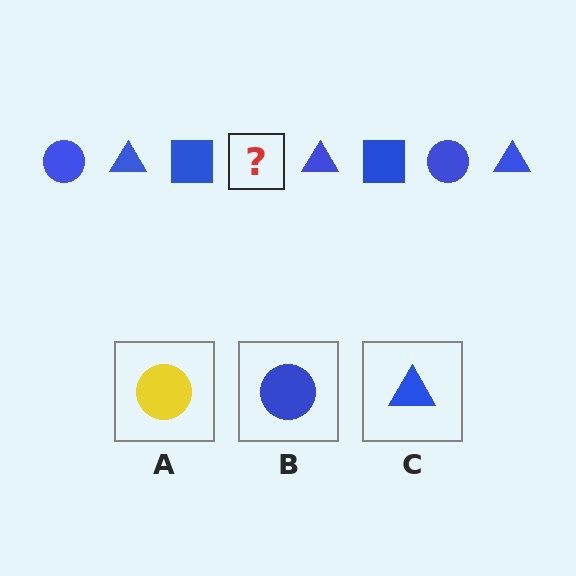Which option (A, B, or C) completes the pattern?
B.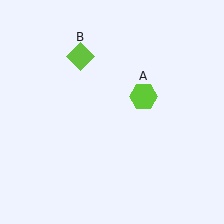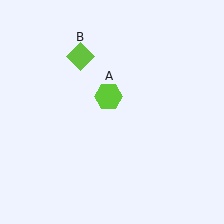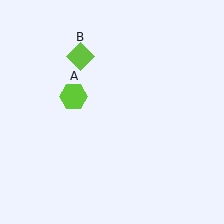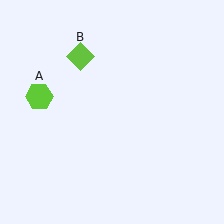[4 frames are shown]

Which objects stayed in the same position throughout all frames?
Lime diamond (object B) remained stationary.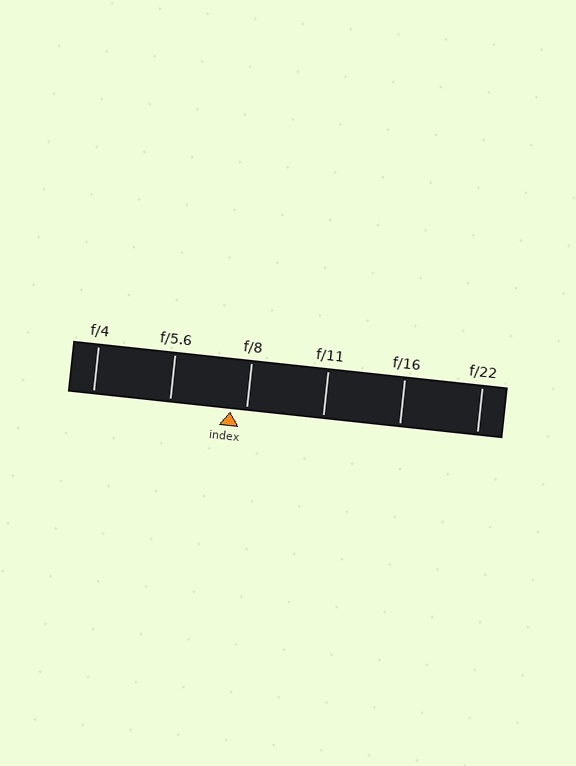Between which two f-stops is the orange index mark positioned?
The index mark is between f/5.6 and f/8.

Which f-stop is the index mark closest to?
The index mark is closest to f/8.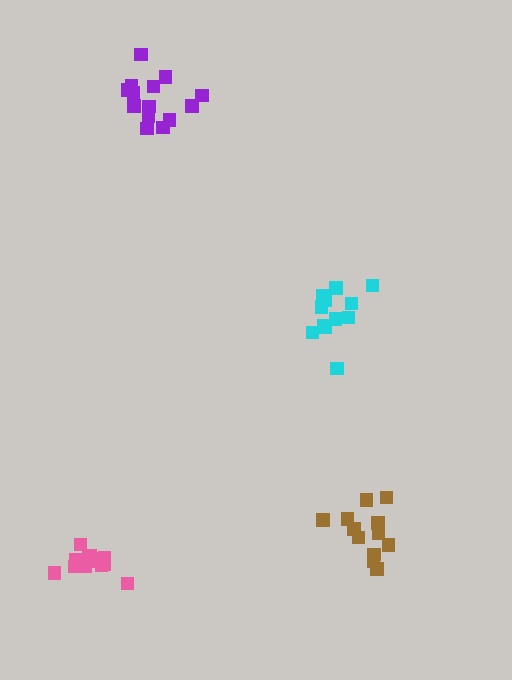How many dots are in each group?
Group 1: 12 dots, Group 2: 14 dots, Group 3: 12 dots, Group 4: 15 dots (53 total).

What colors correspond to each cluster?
The clusters are colored: brown, purple, cyan, pink.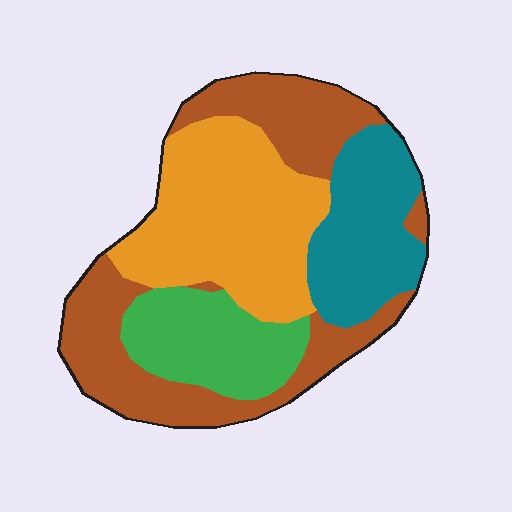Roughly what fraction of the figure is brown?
Brown covers roughly 35% of the figure.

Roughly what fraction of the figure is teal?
Teal covers about 20% of the figure.